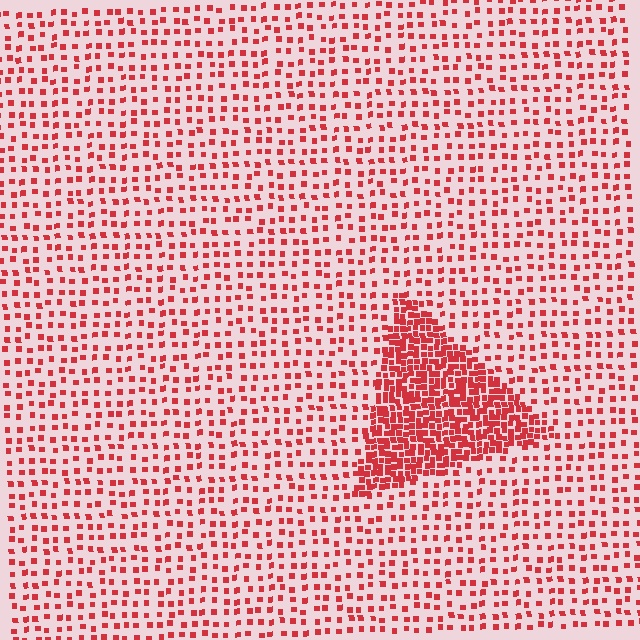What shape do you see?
I see a triangle.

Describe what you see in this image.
The image contains small red elements arranged at two different densities. A triangle-shaped region is visible where the elements are more densely packed than the surrounding area.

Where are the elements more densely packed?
The elements are more densely packed inside the triangle boundary.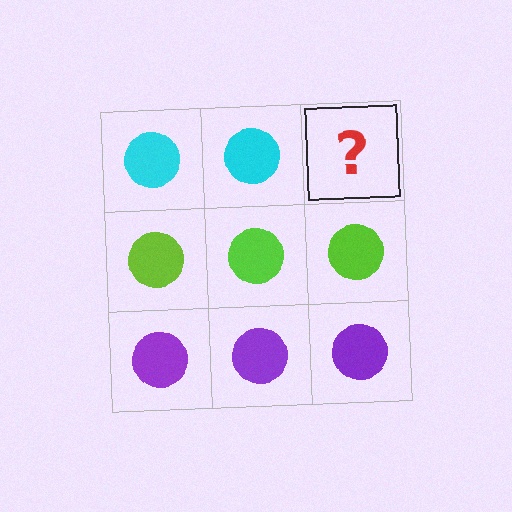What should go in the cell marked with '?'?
The missing cell should contain a cyan circle.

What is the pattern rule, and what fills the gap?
The rule is that each row has a consistent color. The gap should be filled with a cyan circle.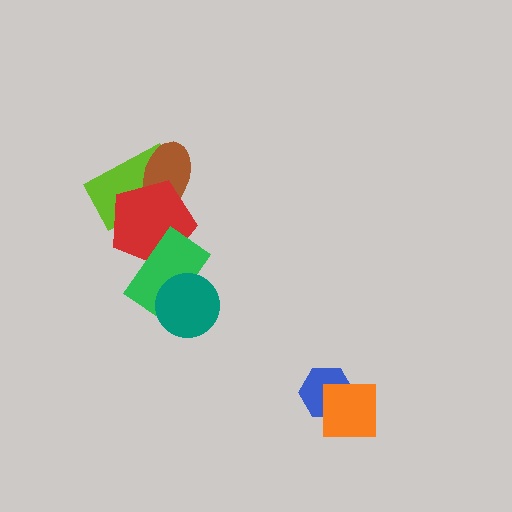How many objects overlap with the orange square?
1 object overlaps with the orange square.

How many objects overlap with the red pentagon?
3 objects overlap with the red pentagon.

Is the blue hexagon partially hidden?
Yes, it is partially covered by another shape.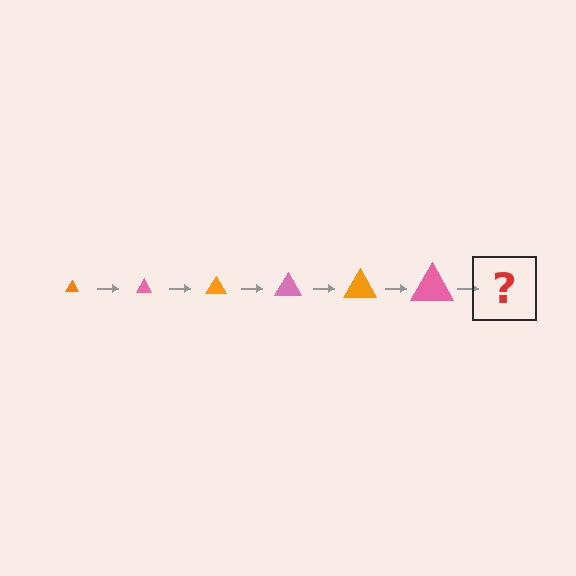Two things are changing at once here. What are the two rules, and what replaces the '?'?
The two rules are that the triangle grows larger each step and the color cycles through orange and pink. The '?' should be an orange triangle, larger than the previous one.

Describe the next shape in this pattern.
It should be an orange triangle, larger than the previous one.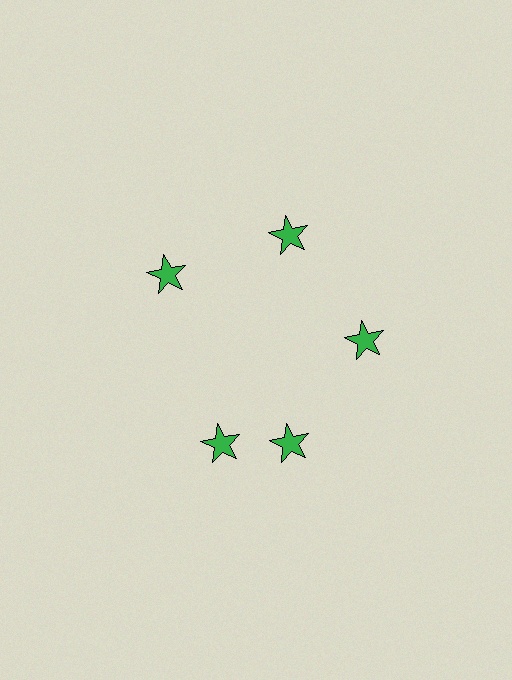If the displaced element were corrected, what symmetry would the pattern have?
It would have 5-fold rotational symmetry — the pattern would map onto itself every 72 degrees.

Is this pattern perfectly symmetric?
No. The 5 green stars are arranged in a ring, but one element near the 8 o'clock position is rotated out of alignment along the ring, breaking the 5-fold rotational symmetry.